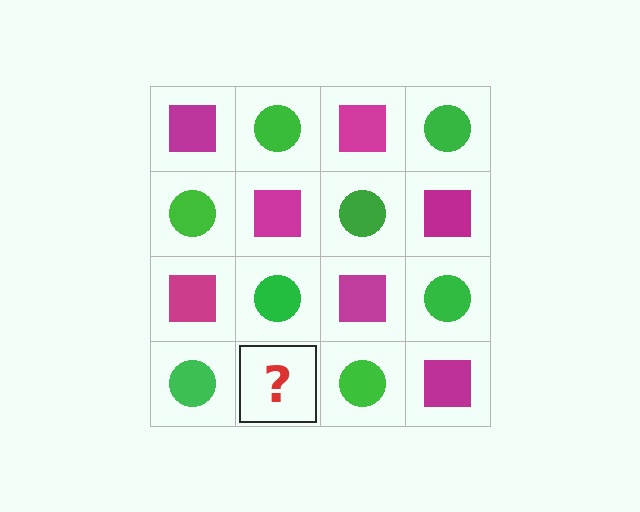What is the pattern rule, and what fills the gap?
The rule is that it alternates magenta square and green circle in a checkerboard pattern. The gap should be filled with a magenta square.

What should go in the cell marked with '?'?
The missing cell should contain a magenta square.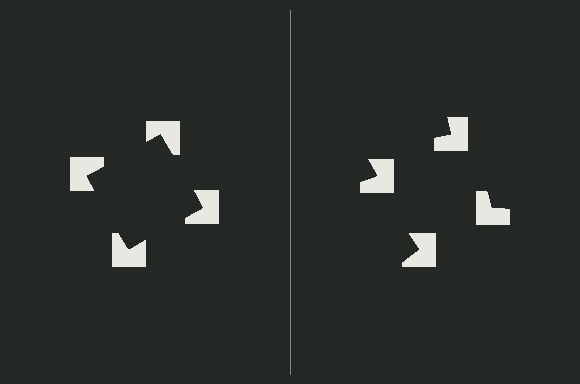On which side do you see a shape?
An illusory square appears on the left side. On the right side the wedge cuts are rotated, so no coherent shape forms.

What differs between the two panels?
The notched squares are positioned identically on both sides; only the wedge orientations differ. On the left they align to a square; on the right they are misaligned.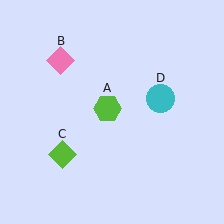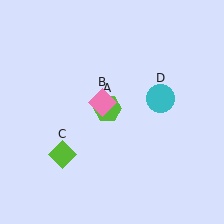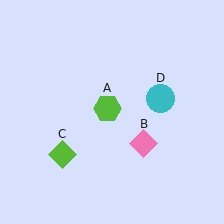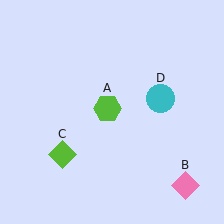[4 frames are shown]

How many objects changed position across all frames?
1 object changed position: pink diamond (object B).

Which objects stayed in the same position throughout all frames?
Lime hexagon (object A) and lime diamond (object C) and cyan circle (object D) remained stationary.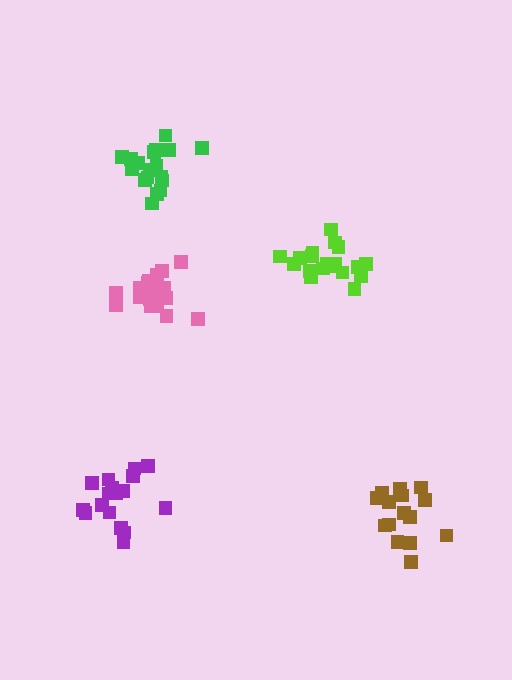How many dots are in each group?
Group 1: 19 dots, Group 2: 18 dots, Group 3: 18 dots, Group 4: 21 dots, Group 5: 16 dots (92 total).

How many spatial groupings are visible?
There are 5 spatial groupings.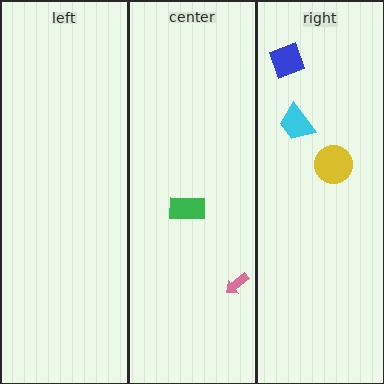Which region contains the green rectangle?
The center region.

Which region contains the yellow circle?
The right region.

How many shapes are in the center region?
2.